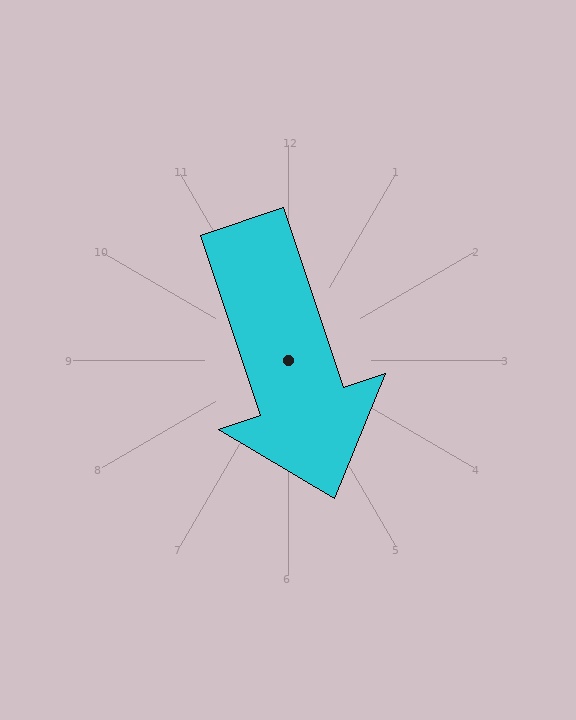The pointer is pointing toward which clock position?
Roughly 5 o'clock.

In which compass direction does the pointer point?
South.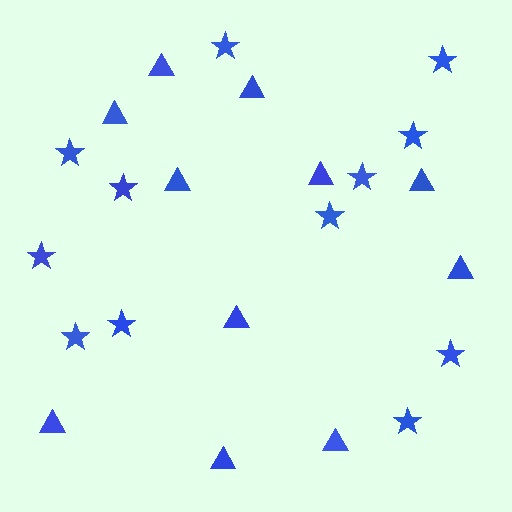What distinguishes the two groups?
There are 2 groups: one group of stars (12) and one group of triangles (11).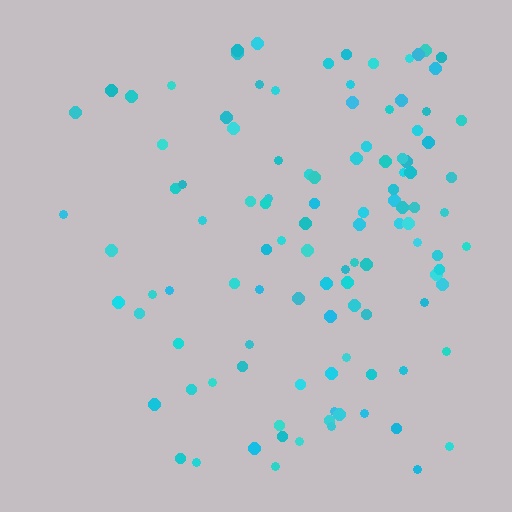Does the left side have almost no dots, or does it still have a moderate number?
Still a moderate number, just noticeably fewer than the right.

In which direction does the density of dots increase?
From left to right, with the right side densest.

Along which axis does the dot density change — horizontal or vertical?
Horizontal.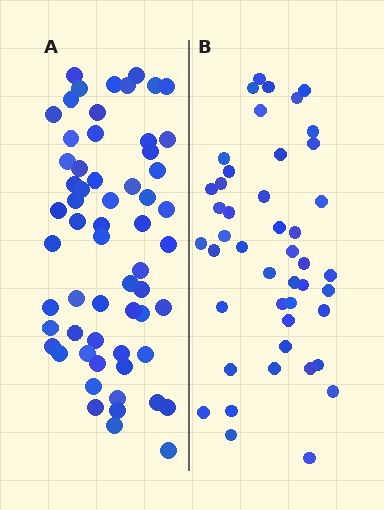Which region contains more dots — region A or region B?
Region A (the left region) has more dots.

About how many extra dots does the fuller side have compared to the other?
Region A has approximately 15 more dots than region B.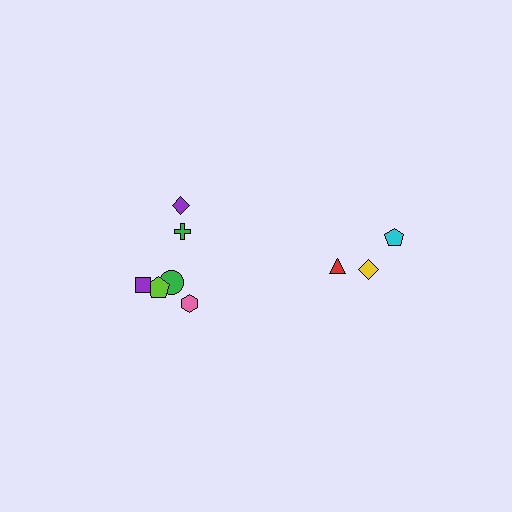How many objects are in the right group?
There are 3 objects.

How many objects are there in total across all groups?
There are 9 objects.